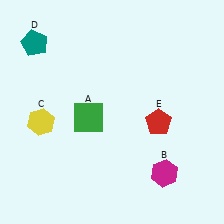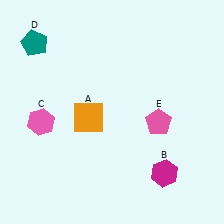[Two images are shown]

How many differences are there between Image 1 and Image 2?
There are 3 differences between the two images.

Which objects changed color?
A changed from green to orange. C changed from yellow to pink. E changed from red to pink.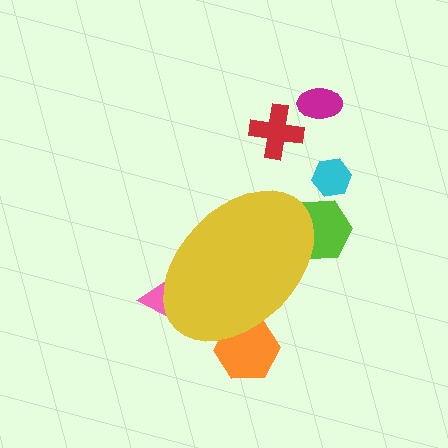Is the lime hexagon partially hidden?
Yes, the lime hexagon is partially hidden behind the yellow ellipse.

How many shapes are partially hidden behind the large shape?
3 shapes are partially hidden.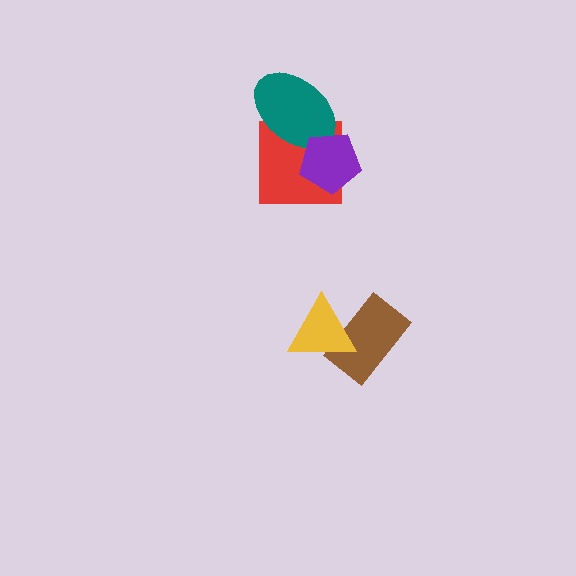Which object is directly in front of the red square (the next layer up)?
The teal ellipse is directly in front of the red square.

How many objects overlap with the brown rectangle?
1 object overlaps with the brown rectangle.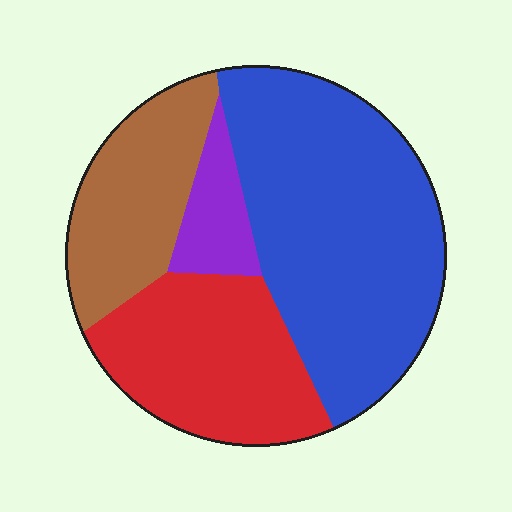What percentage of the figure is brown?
Brown takes up about one fifth (1/5) of the figure.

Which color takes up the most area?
Blue, at roughly 45%.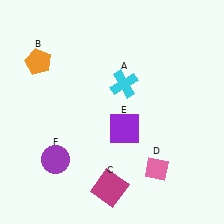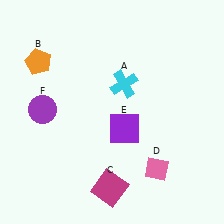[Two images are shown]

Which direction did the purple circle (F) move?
The purple circle (F) moved up.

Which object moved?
The purple circle (F) moved up.